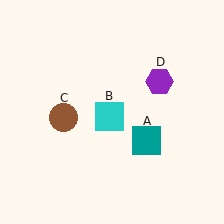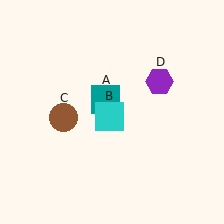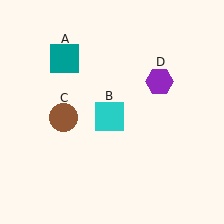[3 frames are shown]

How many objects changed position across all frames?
1 object changed position: teal square (object A).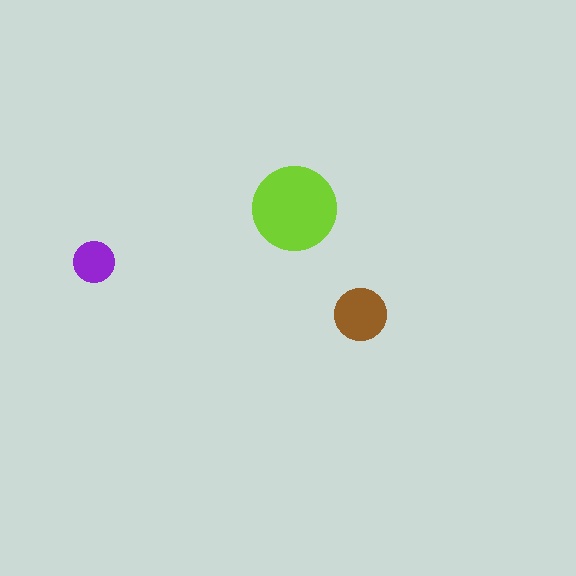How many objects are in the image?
There are 3 objects in the image.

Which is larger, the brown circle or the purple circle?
The brown one.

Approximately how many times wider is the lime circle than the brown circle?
About 1.5 times wider.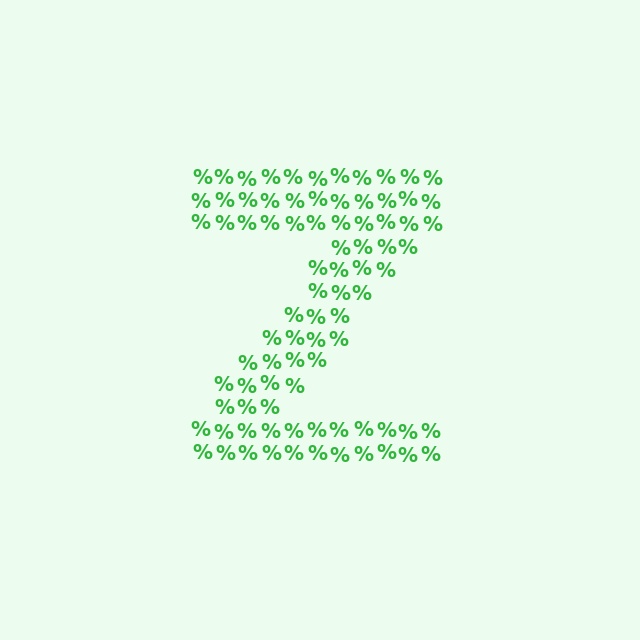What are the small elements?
The small elements are percent signs.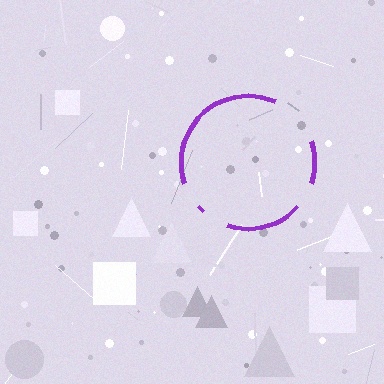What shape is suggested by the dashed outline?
The dashed outline suggests a circle.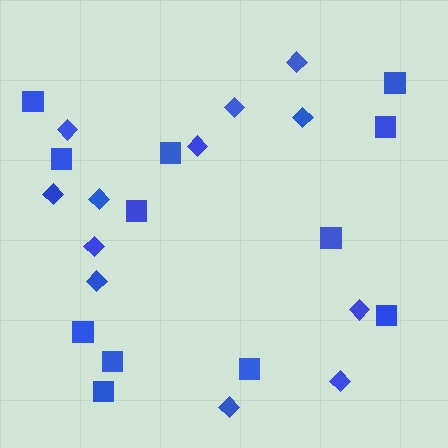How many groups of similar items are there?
There are 2 groups: one group of squares (12) and one group of diamonds (12).